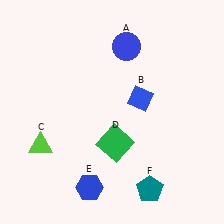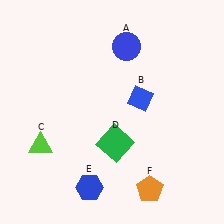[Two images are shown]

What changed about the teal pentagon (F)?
In Image 1, F is teal. In Image 2, it changed to orange.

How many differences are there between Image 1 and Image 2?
There is 1 difference between the two images.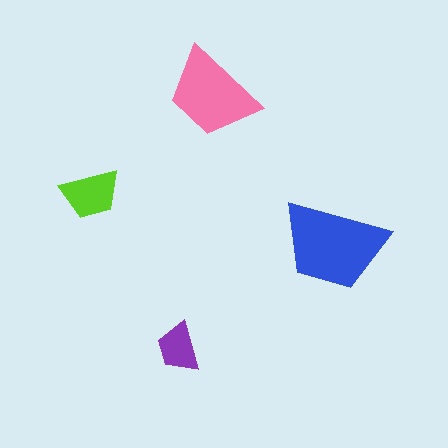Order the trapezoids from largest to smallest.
the blue one, the pink one, the lime one, the purple one.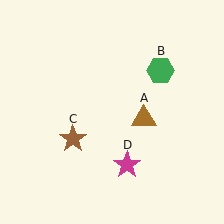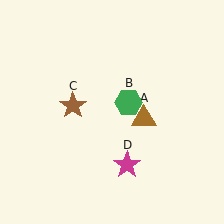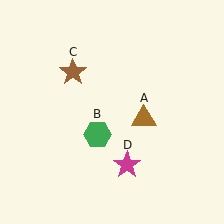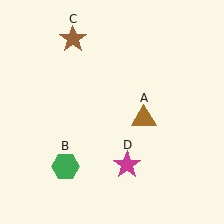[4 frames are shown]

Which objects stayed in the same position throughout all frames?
Brown triangle (object A) and magenta star (object D) remained stationary.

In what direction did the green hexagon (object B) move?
The green hexagon (object B) moved down and to the left.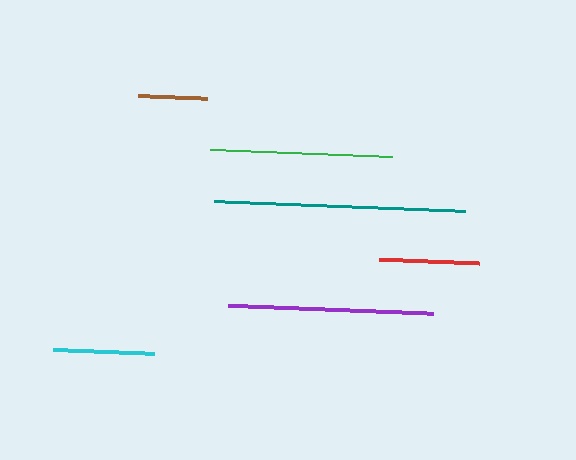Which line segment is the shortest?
The brown line is the shortest at approximately 69 pixels.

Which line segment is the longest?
The teal line is the longest at approximately 252 pixels.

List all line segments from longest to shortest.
From longest to shortest: teal, purple, green, cyan, red, brown.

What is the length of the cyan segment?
The cyan segment is approximately 101 pixels long.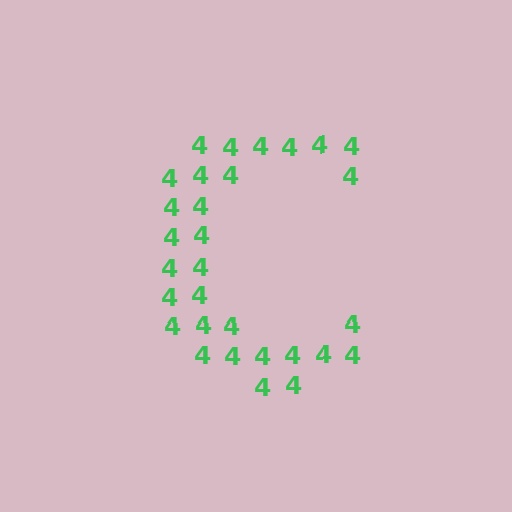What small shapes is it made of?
It is made of small digit 4's.